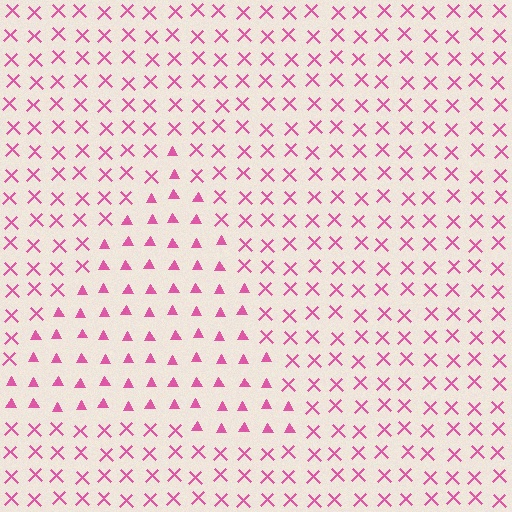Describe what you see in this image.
The image is filled with small pink elements arranged in a uniform grid. A triangle-shaped region contains triangles, while the surrounding area contains X marks. The boundary is defined purely by the change in element shape.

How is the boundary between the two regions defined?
The boundary is defined by a change in element shape: triangles inside vs. X marks outside. All elements share the same color and spacing.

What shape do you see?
I see a triangle.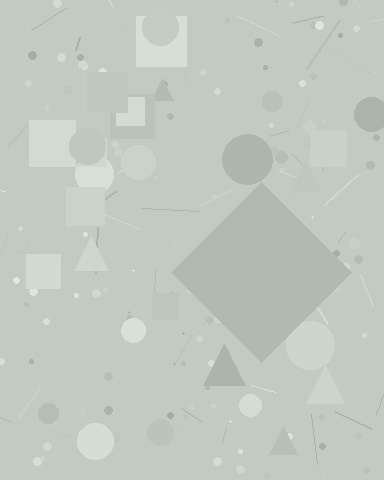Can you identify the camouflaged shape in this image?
The camouflaged shape is a diamond.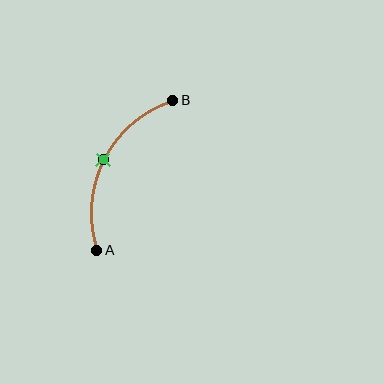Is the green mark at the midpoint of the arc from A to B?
Yes. The green mark lies on the arc at equal arc-length from both A and B — it is the arc midpoint.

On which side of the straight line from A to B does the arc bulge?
The arc bulges to the left of the straight line connecting A and B.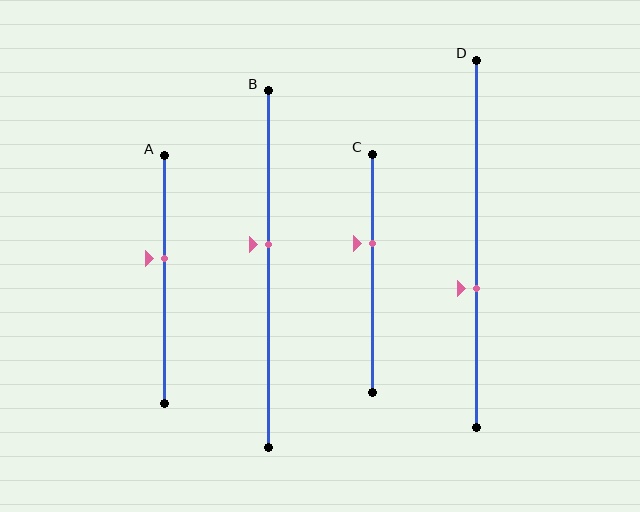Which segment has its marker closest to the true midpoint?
Segment B has its marker closest to the true midpoint.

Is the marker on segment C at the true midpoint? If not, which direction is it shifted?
No, the marker on segment C is shifted upward by about 13% of the segment length.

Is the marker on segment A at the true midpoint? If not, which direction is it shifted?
No, the marker on segment A is shifted upward by about 9% of the segment length.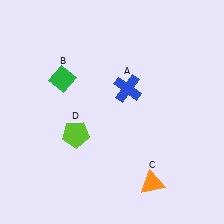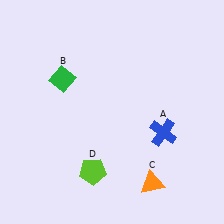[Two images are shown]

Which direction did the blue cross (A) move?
The blue cross (A) moved down.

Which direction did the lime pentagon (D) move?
The lime pentagon (D) moved down.